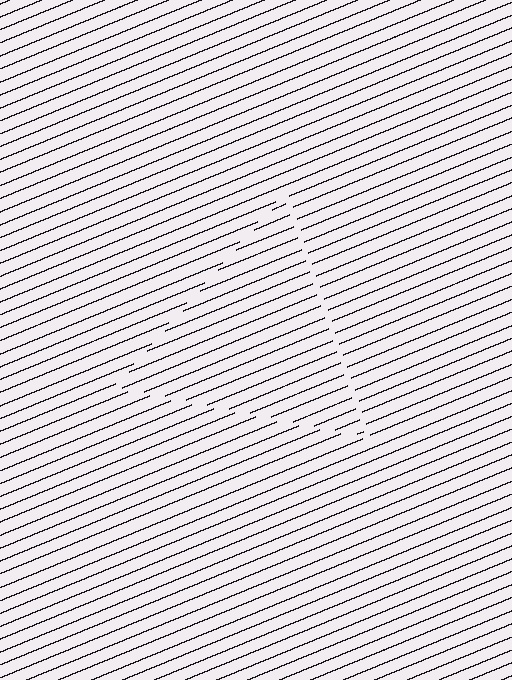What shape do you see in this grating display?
An illusory triangle. The interior of the shape contains the same grating, shifted by half a period — the contour is defined by the phase discontinuity where line-ends from the inner and outer gratings abut.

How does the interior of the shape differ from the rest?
The interior of the shape contains the same grating, shifted by half a period — the contour is defined by the phase discontinuity where line-ends from the inner and outer gratings abut.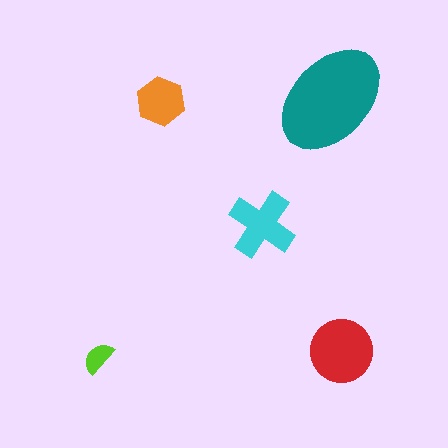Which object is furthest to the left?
The lime semicircle is leftmost.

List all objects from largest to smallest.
The teal ellipse, the red circle, the cyan cross, the orange hexagon, the lime semicircle.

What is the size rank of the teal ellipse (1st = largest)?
1st.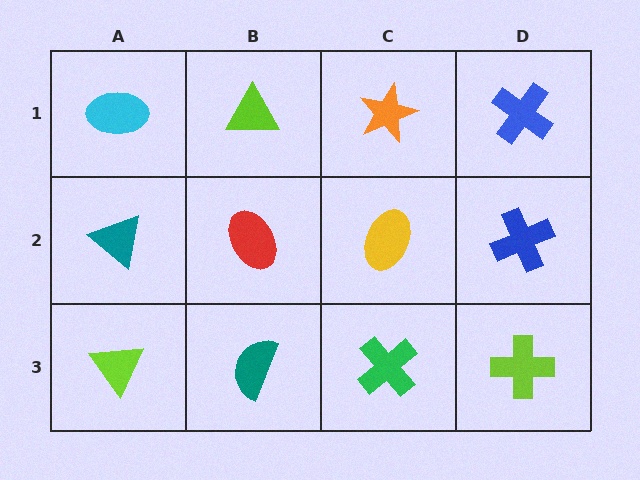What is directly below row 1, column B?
A red ellipse.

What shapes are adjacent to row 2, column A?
A cyan ellipse (row 1, column A), a lime triangle (row 3, column A), a red ellipse (row 2, column B).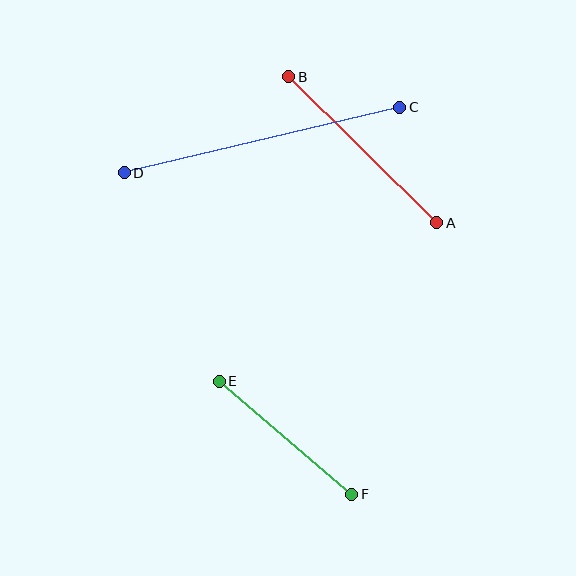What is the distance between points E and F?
The distance is approximately 174 pixels.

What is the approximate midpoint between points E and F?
The midpoint is at approximately (286, 438) pixels.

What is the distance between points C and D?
The distance is approximately 283 pixels.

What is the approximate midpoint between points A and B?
The midpoint is at approximately (363, 150) pixels.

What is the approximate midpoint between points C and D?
The midpoint is at approximately (262, 140) pixels.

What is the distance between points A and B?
The distance is approximately 208 pixels.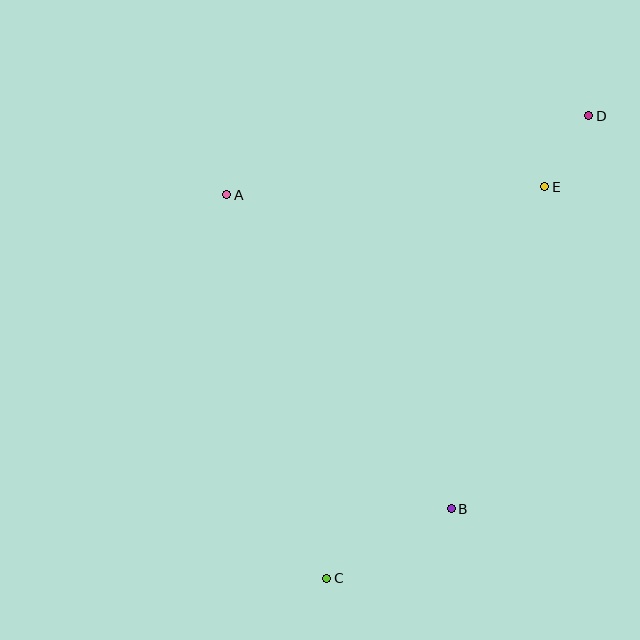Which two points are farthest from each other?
Points C and D are farthest from each other.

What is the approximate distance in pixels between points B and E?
The distance between B and E is approximately 335 pixels.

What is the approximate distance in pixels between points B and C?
The distance between B and C is approximately 142 pixels.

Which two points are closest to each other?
Points D and E are closest to each other.